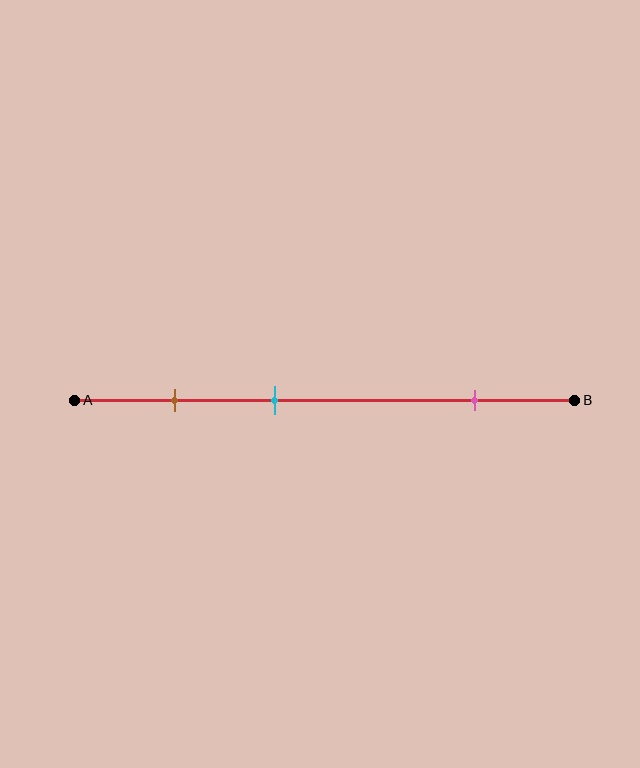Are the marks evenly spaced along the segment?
No, the marks are not evenly spaced.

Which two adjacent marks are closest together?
The brown and cyan marks are the closest adjacent pair.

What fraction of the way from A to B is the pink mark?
The pink mark is approximately 80% (0.8) of the way from A to B.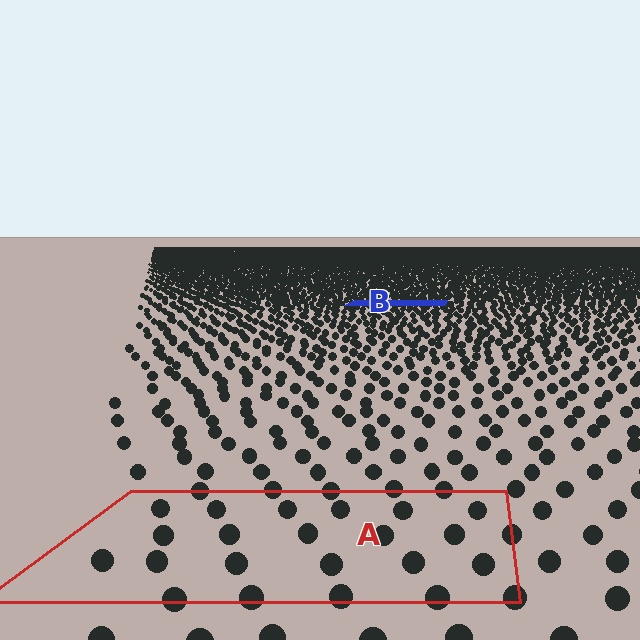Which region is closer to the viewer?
Region A is closer. The texture elements there are larger and more spread out.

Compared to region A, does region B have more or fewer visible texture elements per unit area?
Region B has more texture elements per unit area — they are packed more densely because it is farther away.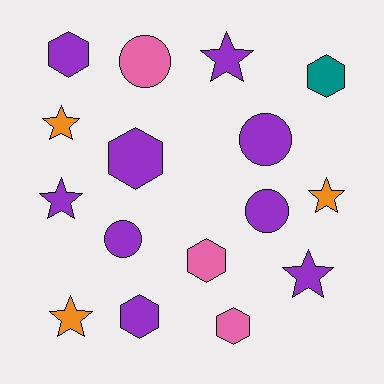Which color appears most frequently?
Purple, with 9 objects.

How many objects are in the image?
There are 16 objects.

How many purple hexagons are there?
There are 3 purple hexagons.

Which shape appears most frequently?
Hexagon, with 6 objects.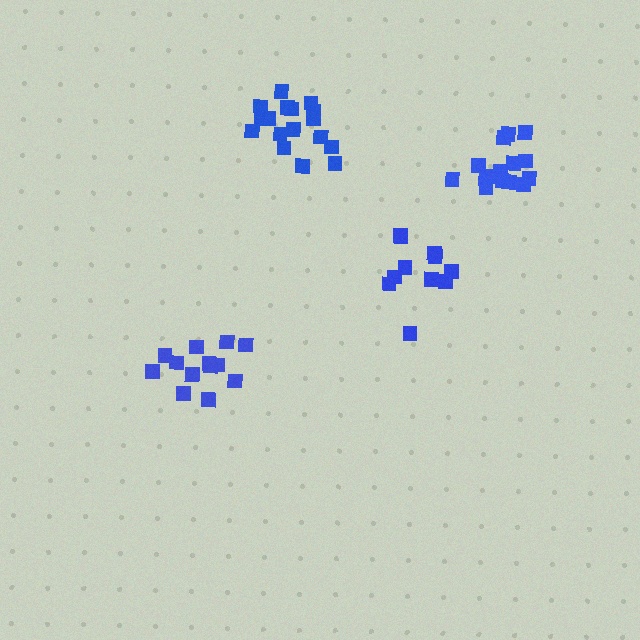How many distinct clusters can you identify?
There are 4 distinct clusters.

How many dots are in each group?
Group 1: 15 dots, Group 2: 13 dots, Group 3: 17 dots, Group 4: 11 dots (56 total).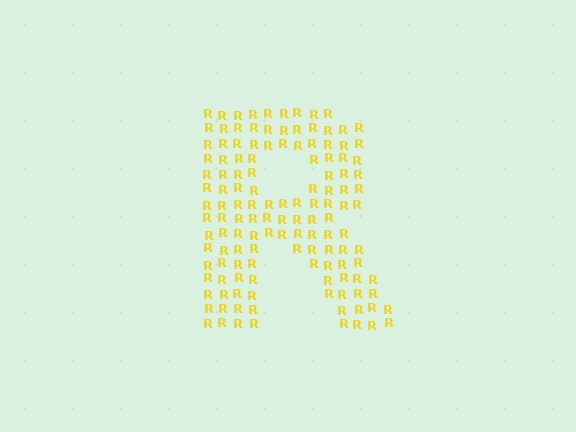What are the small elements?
The small elements are letter R's.